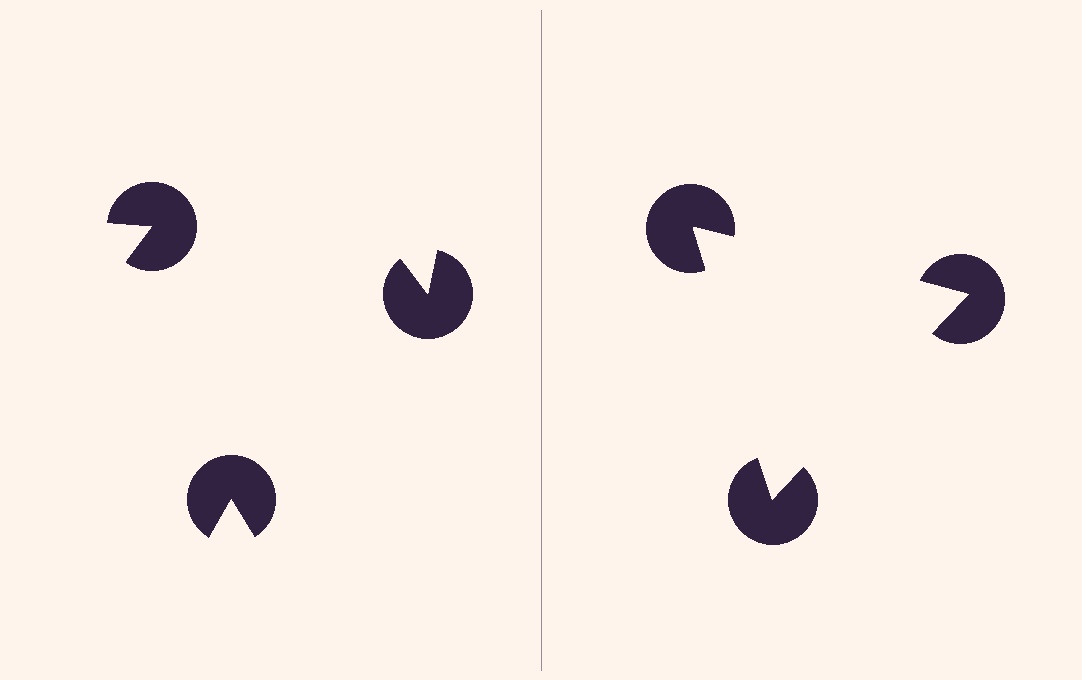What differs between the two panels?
The pac-man discs are positioned identically on both sides; only the wedge orientations differ. On the right they align to a triangle; on the left they are misaligned.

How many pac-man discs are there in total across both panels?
6 — 3 on each side.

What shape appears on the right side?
An illusory triangle.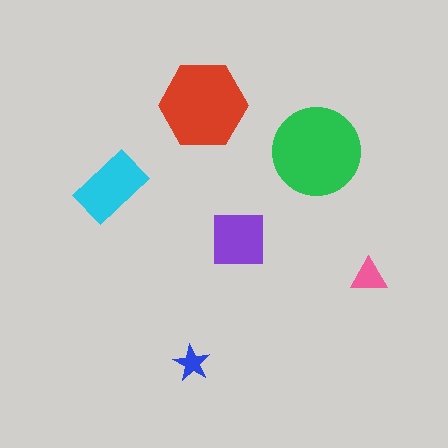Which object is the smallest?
The blue star.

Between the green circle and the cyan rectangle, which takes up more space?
The green circle.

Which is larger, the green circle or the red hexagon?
The green circle.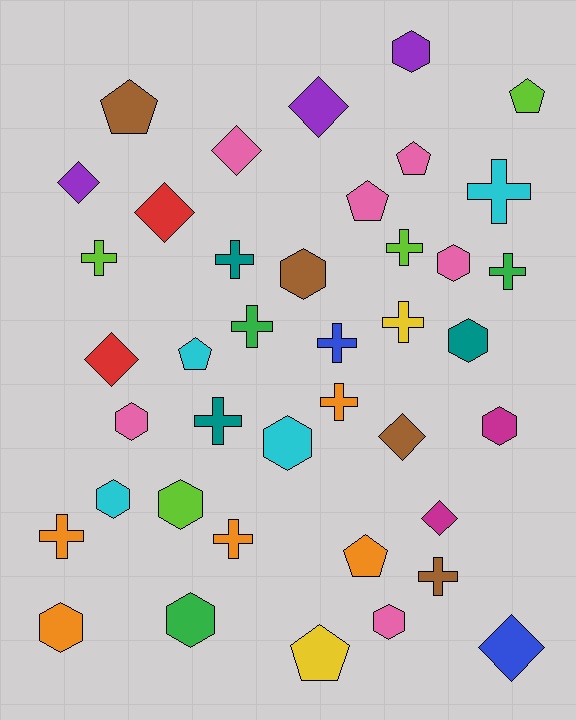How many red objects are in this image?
There are 2 red objects.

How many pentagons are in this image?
There are 7 pentagons.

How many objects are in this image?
There are 40 objects.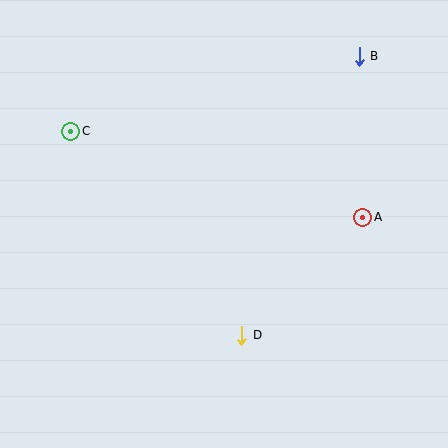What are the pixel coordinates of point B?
Point B is at (359, 56).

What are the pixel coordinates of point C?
Point C is at (71, 131).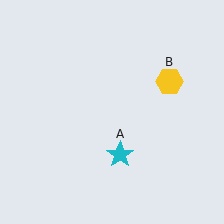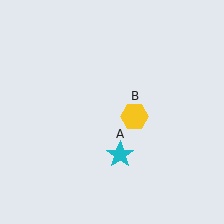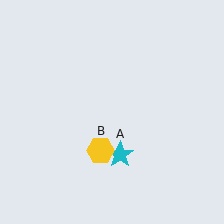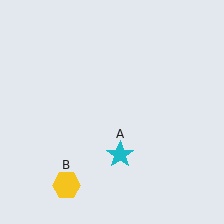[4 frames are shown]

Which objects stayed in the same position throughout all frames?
Cyan star (object A) remained stationary.